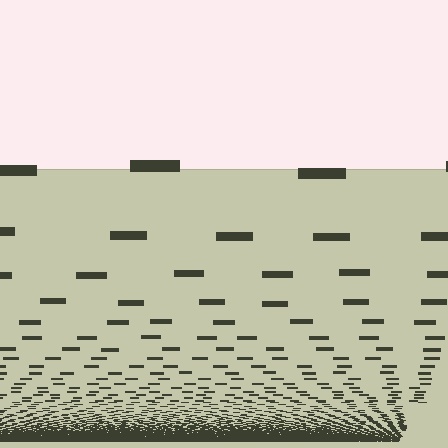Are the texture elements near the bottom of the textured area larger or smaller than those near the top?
Smaller. The gradient is inverted — elements near the bottom are smaller and denser.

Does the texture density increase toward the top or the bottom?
Density increases toward the bottom.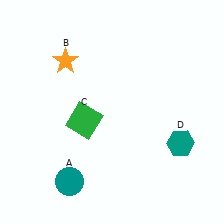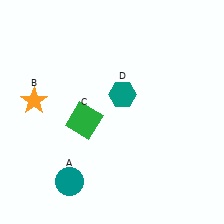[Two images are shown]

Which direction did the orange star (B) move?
The orange star (B) moved down.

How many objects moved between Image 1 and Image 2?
2 objects moved between the two images.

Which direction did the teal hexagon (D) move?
The teal hexagon (D) moved left.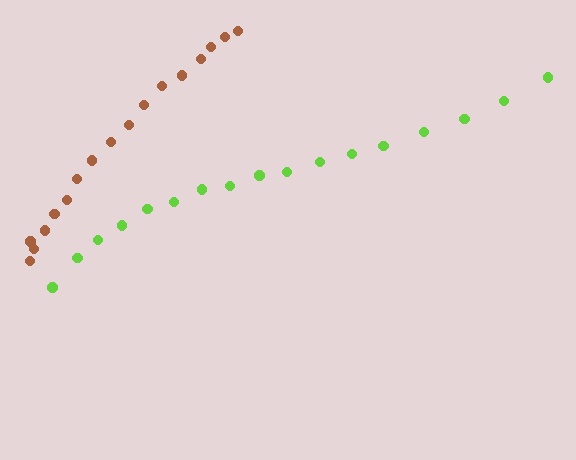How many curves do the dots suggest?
There are 2 distinct paths.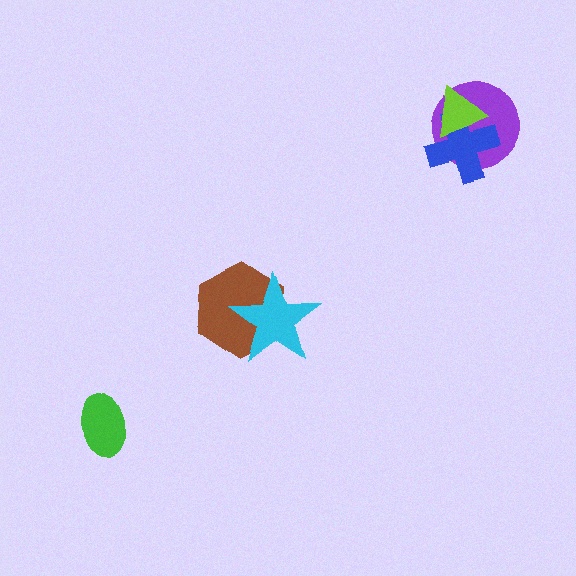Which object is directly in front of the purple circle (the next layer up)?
The blue cross is directly in front of the purple circle.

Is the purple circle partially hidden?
Yes, it is partially covered by another shape.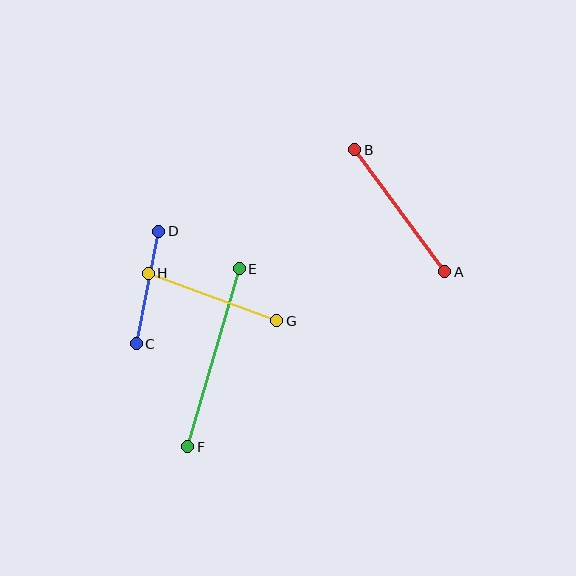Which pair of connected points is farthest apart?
Points E and F are farthest apart.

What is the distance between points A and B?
The distance is approximately 152 pixels.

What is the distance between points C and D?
The distance is approximately 115 pixels.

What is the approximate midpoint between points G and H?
The midpoint is at approximately (212, 297) pixels.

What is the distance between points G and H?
The distance is approximately 137 pixels.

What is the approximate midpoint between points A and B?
The midpoint is at approximately (400, 211) pixels.